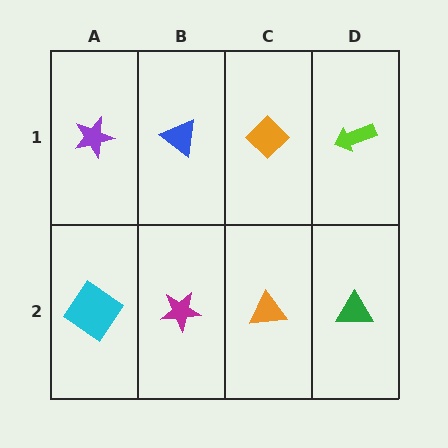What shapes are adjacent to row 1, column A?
A cyan diamond (row 2, column A), a blue triangle (row 1, column B).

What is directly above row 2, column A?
A purple star.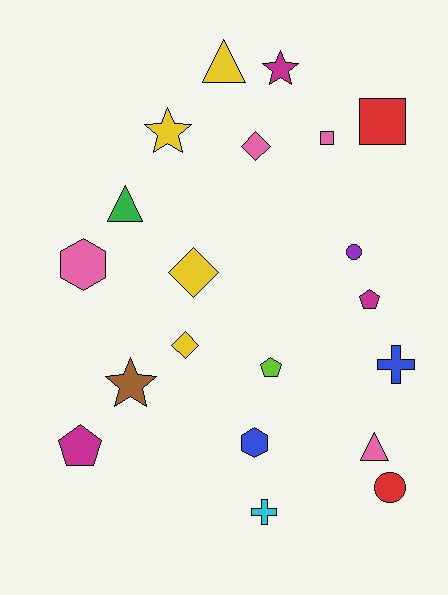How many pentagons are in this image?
There are 3 pentagons.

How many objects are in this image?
There are 20 objects.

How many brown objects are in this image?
There is 1 brown object.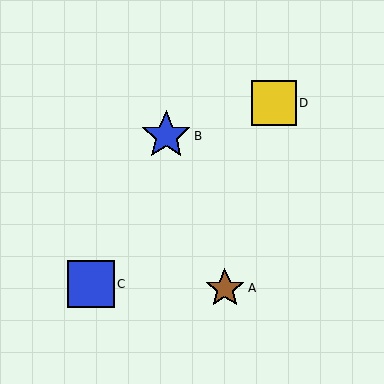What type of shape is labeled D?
Shape D is a yellow square.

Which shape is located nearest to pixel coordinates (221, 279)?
The brown star (labeled A) at (225, 288) is nearest to that location.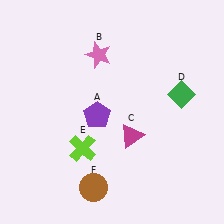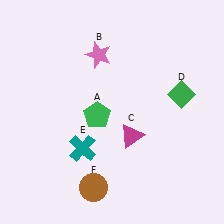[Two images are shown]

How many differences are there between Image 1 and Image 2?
There are 2 differences between the two images.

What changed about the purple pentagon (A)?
In Image 1, A is purple. In Image 2, it changed to green.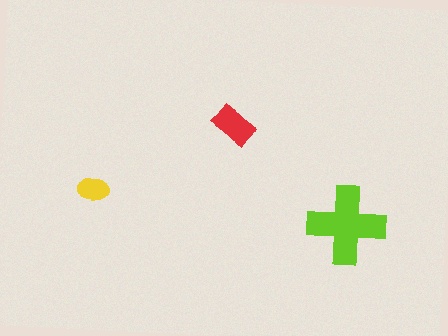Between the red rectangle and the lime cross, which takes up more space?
The lime cross.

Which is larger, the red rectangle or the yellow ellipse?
The red rectangle.